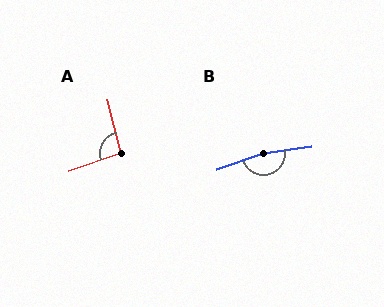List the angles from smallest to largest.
A (95°), B (169°).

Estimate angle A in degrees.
Approximately 95 degrees.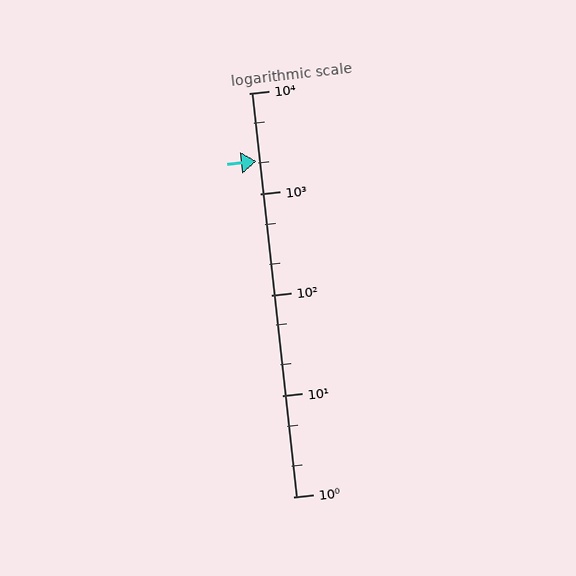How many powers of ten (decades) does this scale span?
The scale spans 4 decades, from 1 to 10000.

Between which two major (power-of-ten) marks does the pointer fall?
The pointer is between 1000 and 10000.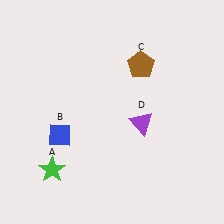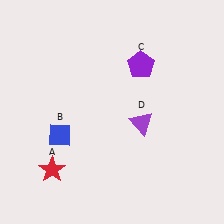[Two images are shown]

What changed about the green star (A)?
In Image 1, A is green. In Image 2, it changed to red.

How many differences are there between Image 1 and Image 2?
There are 2 differences between the two images.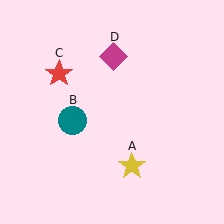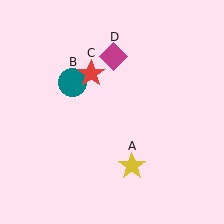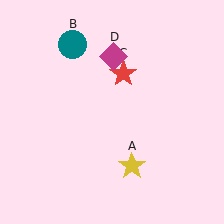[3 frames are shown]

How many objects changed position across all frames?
2 objects changed position: teal circle (object B), red star (object C).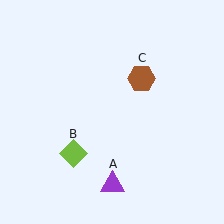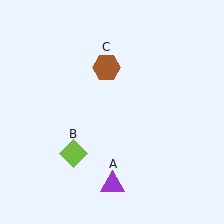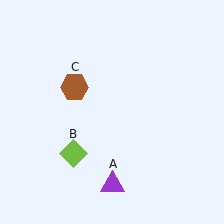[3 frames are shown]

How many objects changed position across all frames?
1 object changed position: brown hexagon (object C).